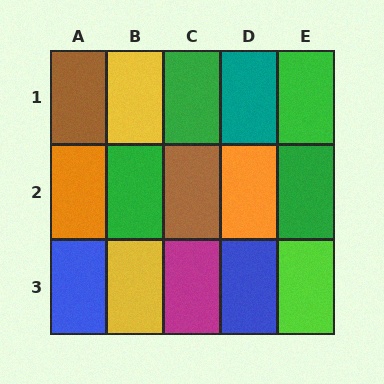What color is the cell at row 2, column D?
Orange.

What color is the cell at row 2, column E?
Green.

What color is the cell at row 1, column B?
Yellow.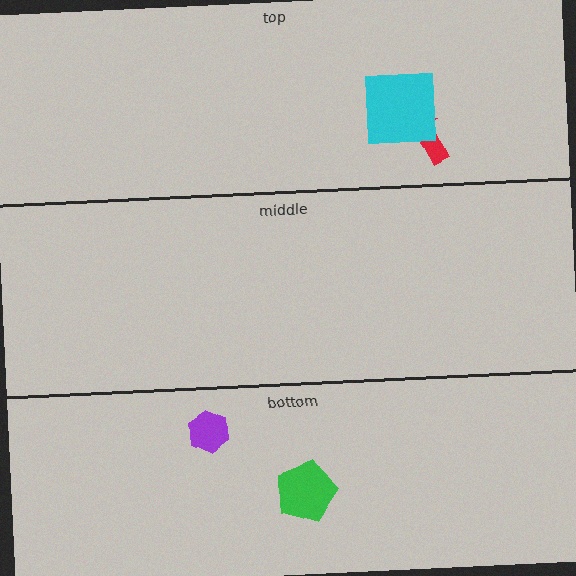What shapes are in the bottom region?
The purple hexagon, the green pentagon.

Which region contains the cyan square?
The top region.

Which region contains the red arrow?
The top region.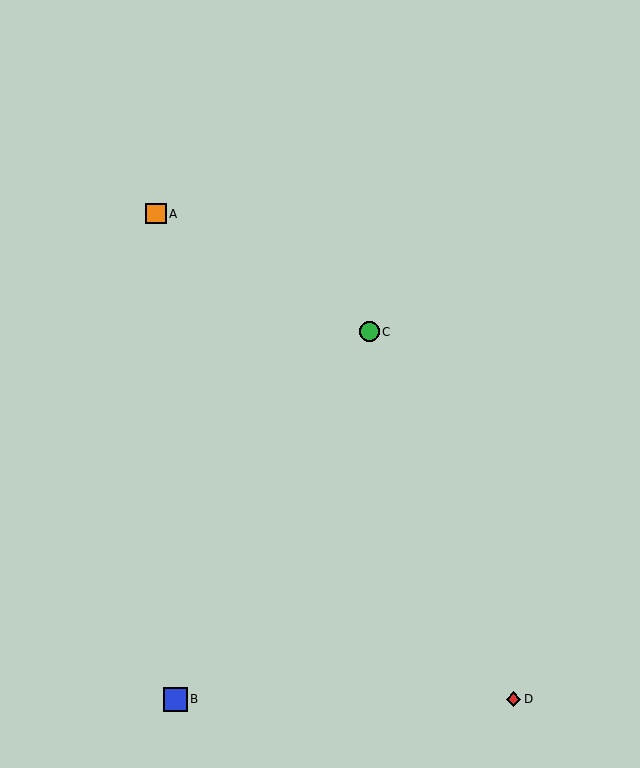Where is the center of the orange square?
The center of the orange square is at (156, 214).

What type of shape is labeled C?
Shape C is a green circle.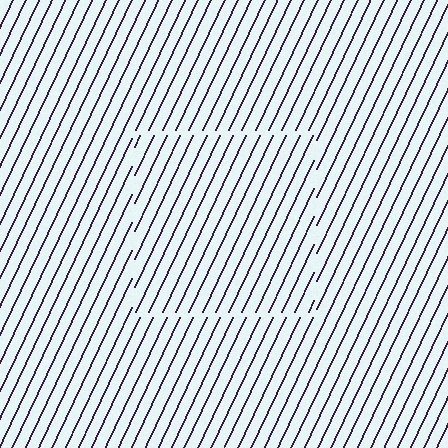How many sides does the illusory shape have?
4 sides — the line-ends trace a square.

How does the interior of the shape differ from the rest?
The interior of the shape contains the same grating, shifted by half a period — the contour is defined by the phase discontinuity where line-ends from the inner and outer gratings abut.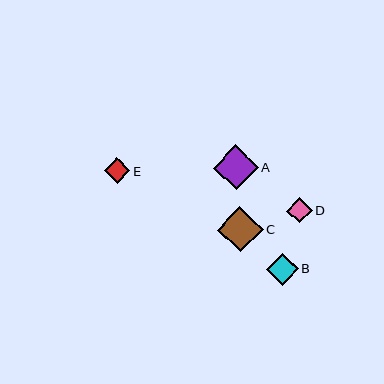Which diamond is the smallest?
Diamond E is the smallest with a size of approximately 25 pixels.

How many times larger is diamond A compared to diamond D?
Diamond A is approximately 1.8 times the size of diamond D.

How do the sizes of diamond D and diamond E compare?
Diamond D and diamond E are approximately the same size.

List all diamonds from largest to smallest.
From largest to smallest: C, A, B, D, E.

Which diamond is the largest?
Diamond C is the largest with a size of approximately 45 pixels.